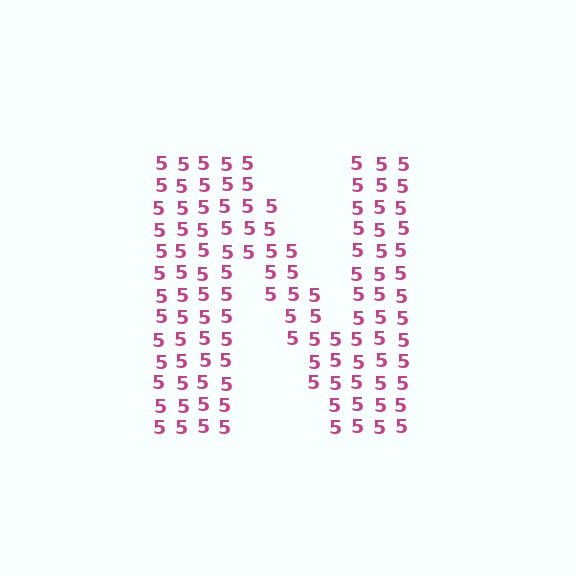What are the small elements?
The small elements are digit 5's.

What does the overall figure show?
The overall figure shows the letter N.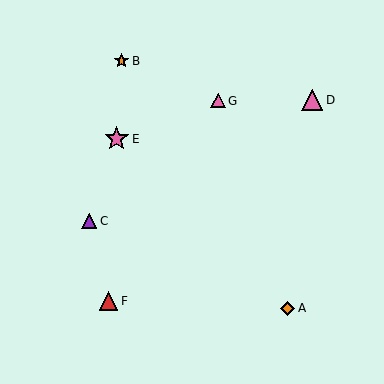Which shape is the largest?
The pink star (labeled E) is the largest.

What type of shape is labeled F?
Shape F is a red triangle.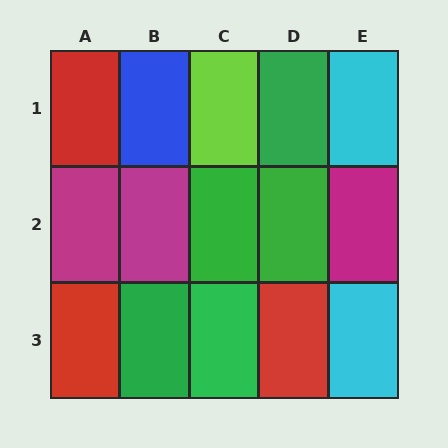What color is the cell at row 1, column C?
Lime.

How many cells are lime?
1 cell is lime.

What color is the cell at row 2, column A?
Magenta.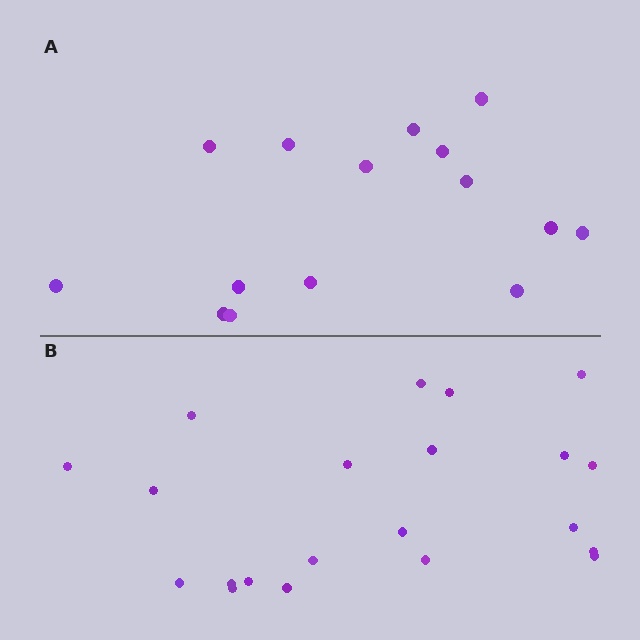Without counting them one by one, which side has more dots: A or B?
Region B (the bottom region) has more dots.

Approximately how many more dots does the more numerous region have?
Region B has about 6 more dots than region A.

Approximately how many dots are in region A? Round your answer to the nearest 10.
About 20 dots. (The exact count is 15, which rounds to 20.)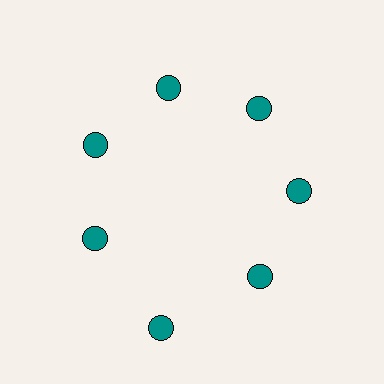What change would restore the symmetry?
The symmetry would be restored by moving it inward, back onto the ring so that all 7 circles sit at equal angles and equal distance from the center.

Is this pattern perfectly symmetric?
No. The 7 teal circles are arranged in a ring, but one element near the 6 o'clock position is pushed outward from the center, breaking the 7-fold rotational symmetry.